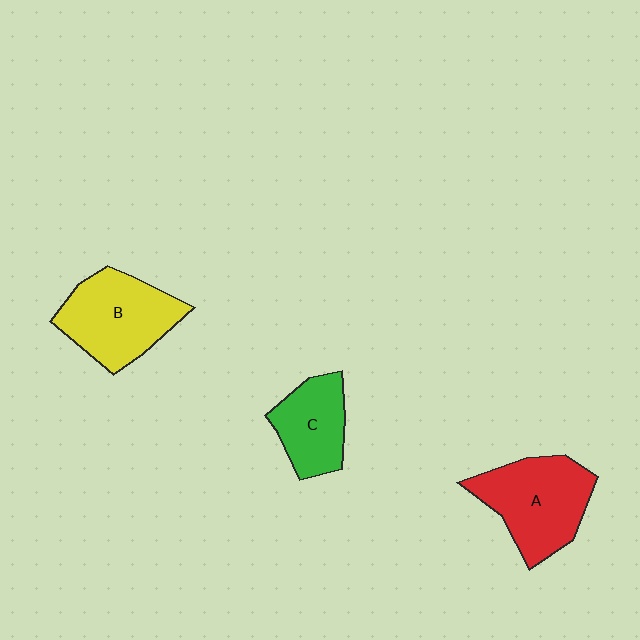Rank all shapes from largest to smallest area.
From largest to smallest: A (red), B (yellow), C (green).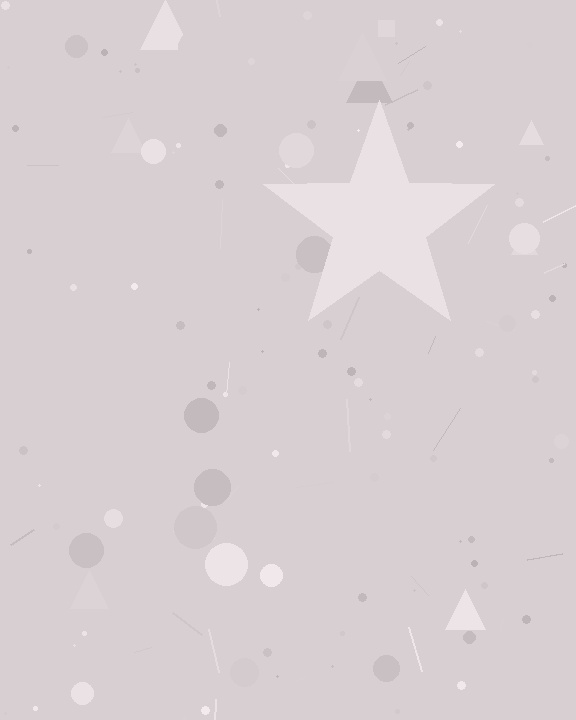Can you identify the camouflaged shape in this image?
The camouflaged shape is a star.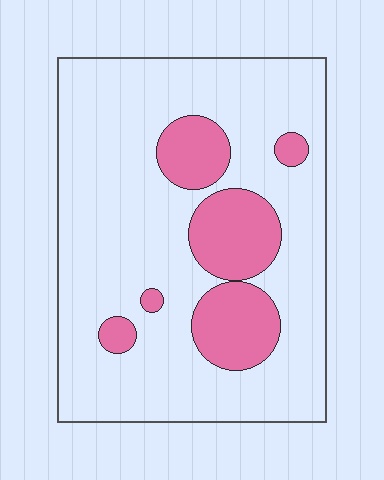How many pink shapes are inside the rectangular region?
6.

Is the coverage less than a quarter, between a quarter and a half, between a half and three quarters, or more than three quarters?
Less than a quarter.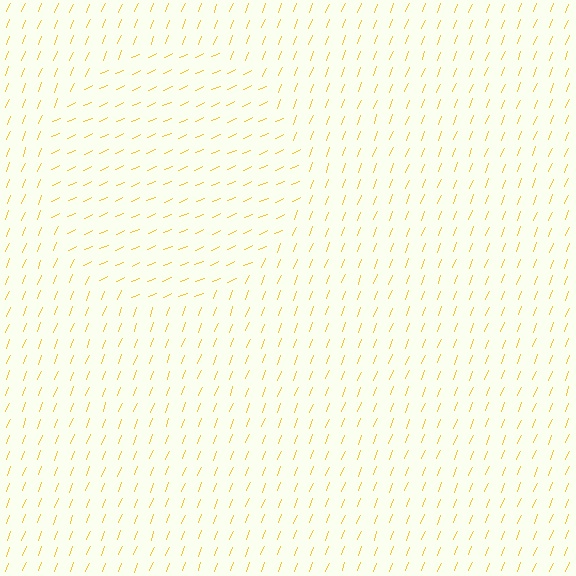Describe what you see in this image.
The image is filled with small yellow line segments. A circle region in the image has lines oriented differently from the surrounding lines, creating a visible texture boundary.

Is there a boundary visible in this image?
Yes, there is a texture boundary formed by a change in line orientation.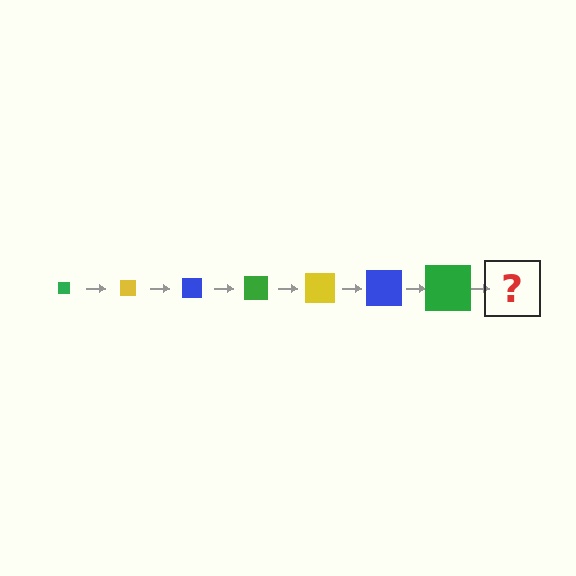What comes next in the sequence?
The next element should be a yellow square, larger than the previous one.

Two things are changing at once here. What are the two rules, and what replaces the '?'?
The two rules are that the square grows larger each step and the color cycles through green, yellow, and blue. The '?' should be a yellow square, larger than the previous one.